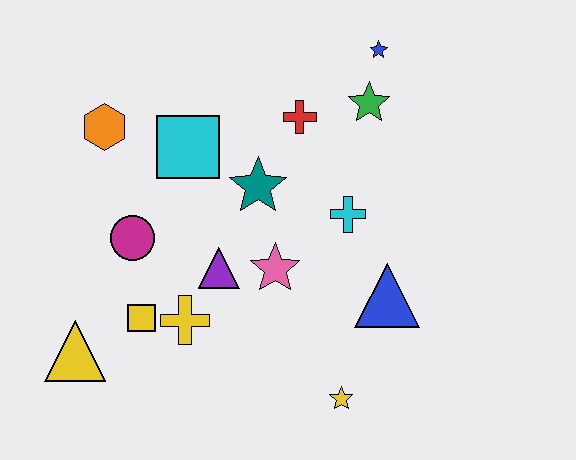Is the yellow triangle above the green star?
No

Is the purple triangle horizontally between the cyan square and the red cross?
Yes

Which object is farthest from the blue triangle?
The orange hexagon is farthest from the blue triangle.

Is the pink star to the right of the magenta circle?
Yes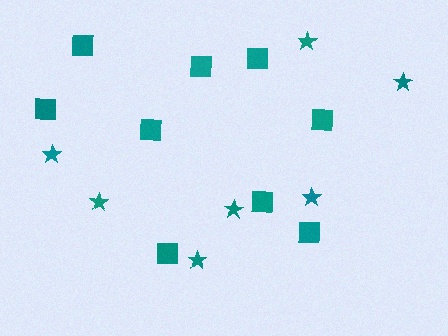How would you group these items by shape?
There are 2 groups: one group of squares (9) and one group of stars (7).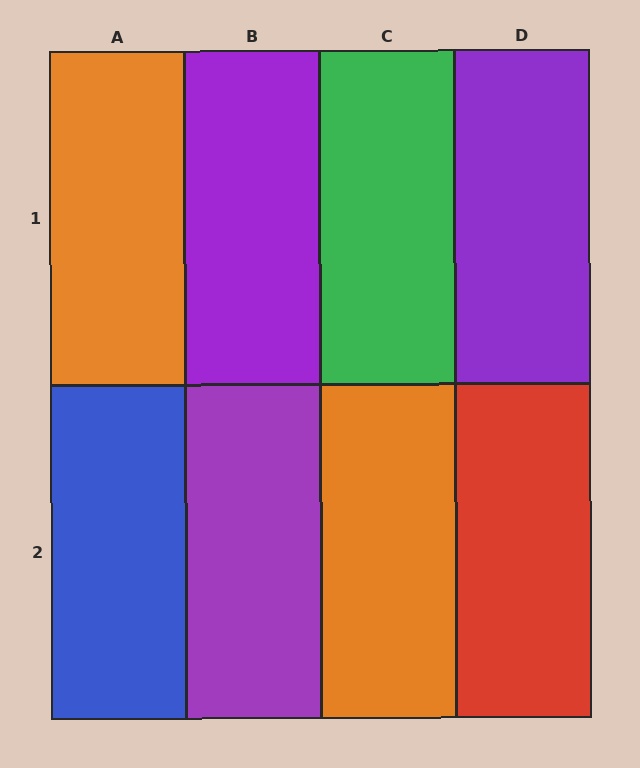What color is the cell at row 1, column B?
Purple.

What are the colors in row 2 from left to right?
Blue, purple, orange, red.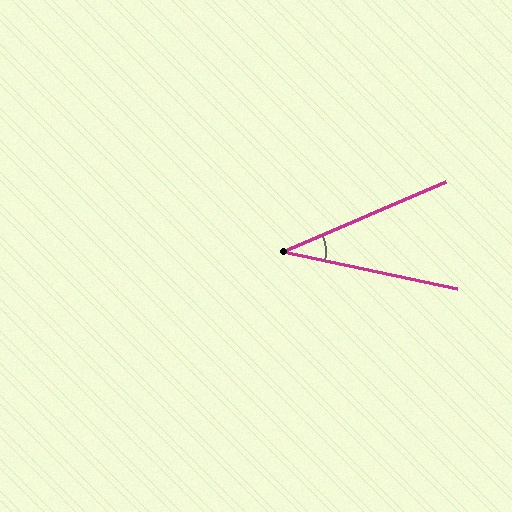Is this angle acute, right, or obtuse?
It is acute.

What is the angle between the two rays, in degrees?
Approximately 35 degrees.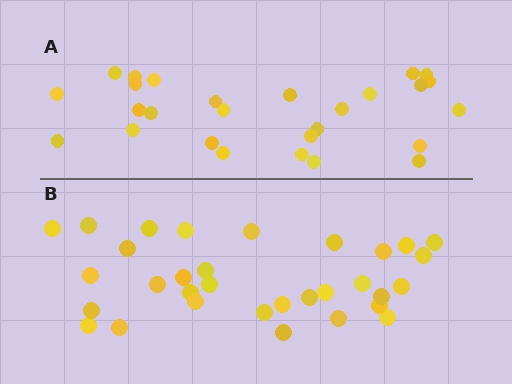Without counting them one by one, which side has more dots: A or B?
Region B (the bottom region) has more dots.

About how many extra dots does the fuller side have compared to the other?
Region B has about 5 more dots than region A.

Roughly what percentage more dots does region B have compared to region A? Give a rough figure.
About 20% more.